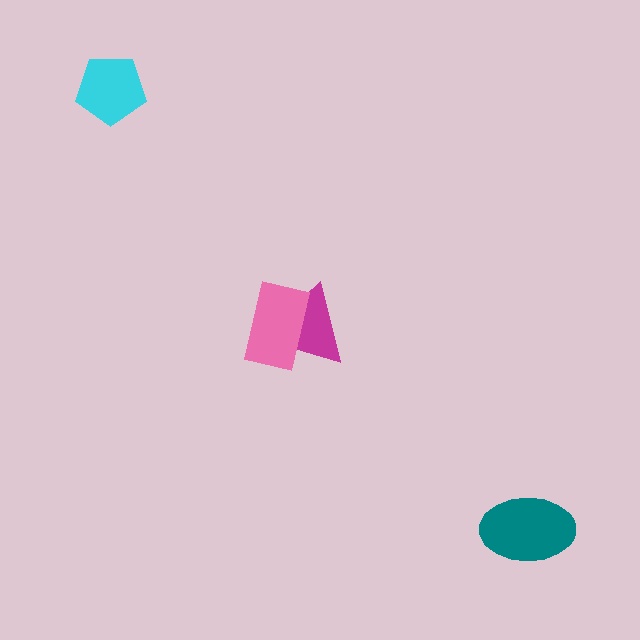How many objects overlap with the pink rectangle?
1 object overlaps with the pink rectangle.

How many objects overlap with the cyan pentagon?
0 objects overlap with the cyan pentagon.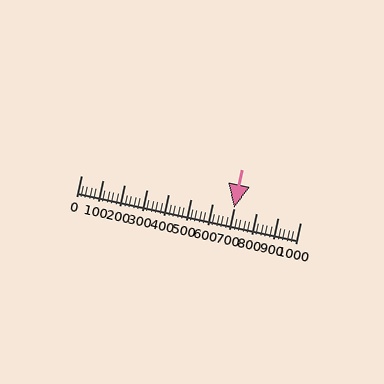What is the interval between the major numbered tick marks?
The major tick marks are spaced 100 units apart.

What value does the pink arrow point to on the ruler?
The pink arrow points to approximately 700.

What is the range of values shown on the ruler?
The ruler shows values from 0 to 1000.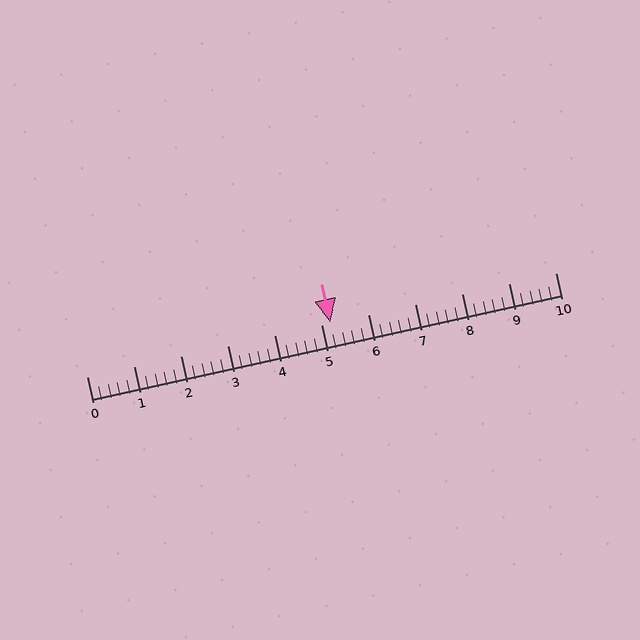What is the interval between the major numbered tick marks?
The major tick marks are spaced 1 units apart.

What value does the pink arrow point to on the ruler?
The pink arrow points to approximately 5.2.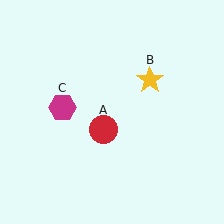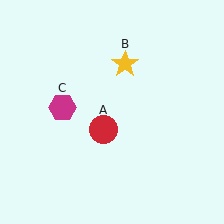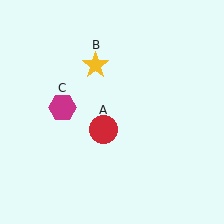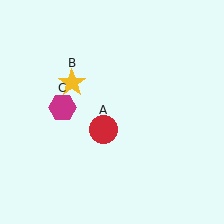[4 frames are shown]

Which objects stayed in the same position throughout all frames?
Red circle (object A) and magenta hexagon (object C) remained stationary.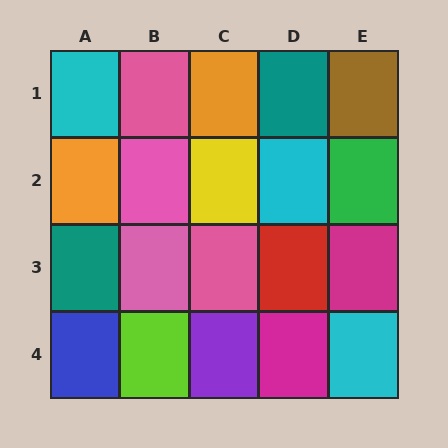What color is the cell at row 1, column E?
Brown.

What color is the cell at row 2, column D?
Cyan.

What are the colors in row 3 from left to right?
Teal, pink, pink, red, magenta.